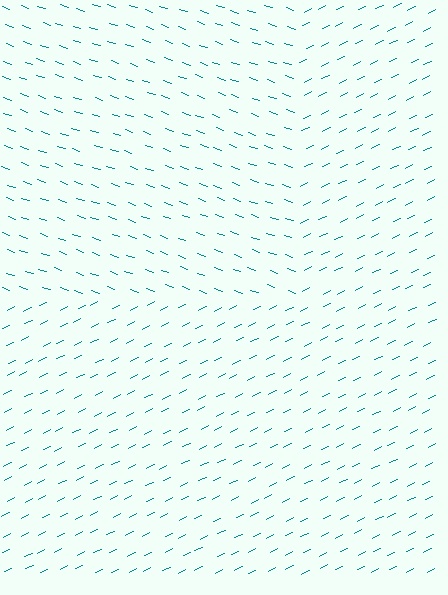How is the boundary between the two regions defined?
The boundary is defined purely by a change in line orientation (approximately 45 degrees difference). All lines are the same color and thickness.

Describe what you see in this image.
The image is filled with small teal line segments. A rectangle region in the image has lines oriented differently from the surrounding lines, creating a visible texture boundary.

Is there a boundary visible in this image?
Yes, there is a texture boundary formed by a change in line orientation.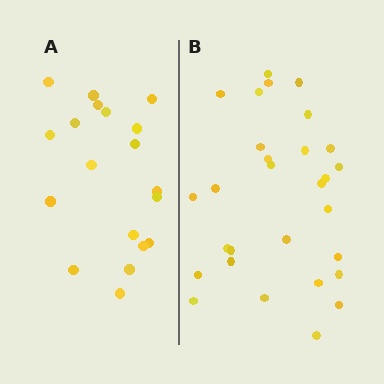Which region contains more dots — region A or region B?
Region B (the right region) has more dots.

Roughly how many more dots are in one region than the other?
Region B has roughly 10 or so more dots than region A.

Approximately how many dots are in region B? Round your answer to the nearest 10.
About 30 dots. (The exact count is 29, which rounds to 30.)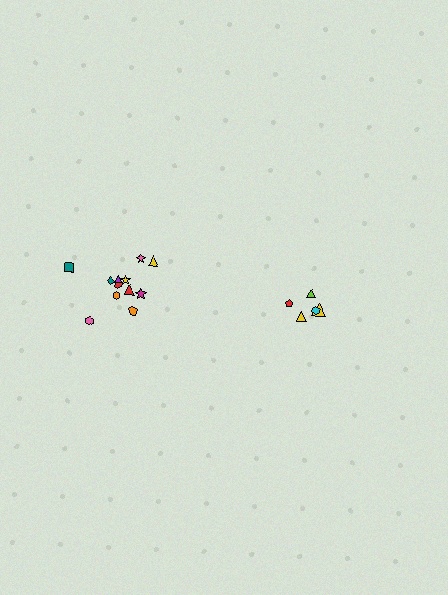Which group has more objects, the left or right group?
The left group.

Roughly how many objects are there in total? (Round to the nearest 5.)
Roughly 15 objects in total.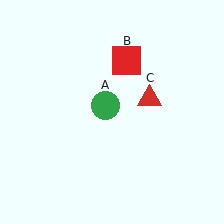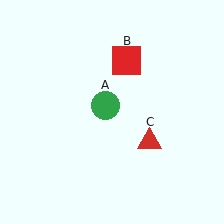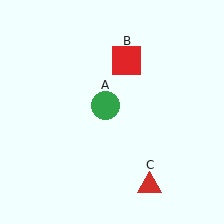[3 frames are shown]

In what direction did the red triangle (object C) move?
The red triangle (object C) moved down.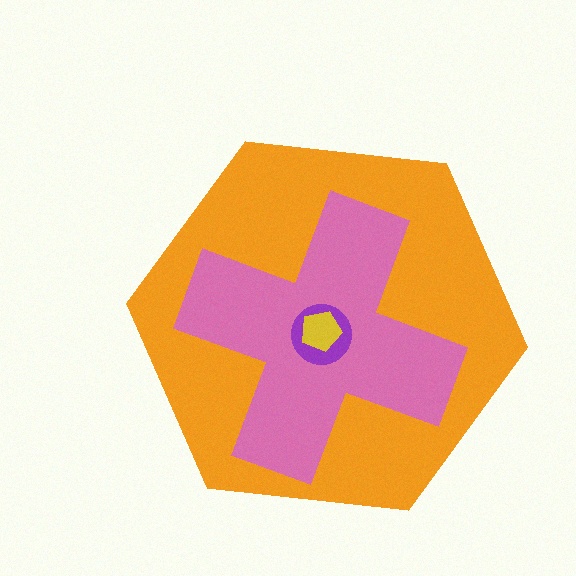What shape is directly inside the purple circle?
The yellow pentagon.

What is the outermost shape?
The orange hexagon.